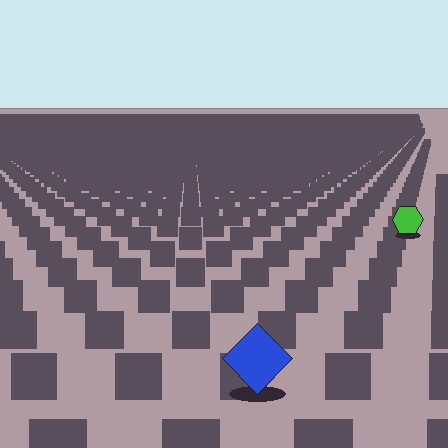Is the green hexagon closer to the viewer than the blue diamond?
No. The blue diamond is closer — you can tell from the texture gradient: the ground texture is coarser near it.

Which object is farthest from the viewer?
The green hexagon is farthest from the viewer. It appears smaller and the ground texture around it is denser.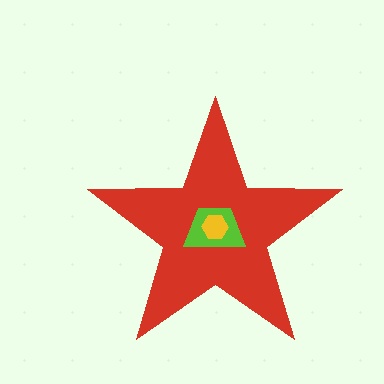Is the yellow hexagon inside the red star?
Yes.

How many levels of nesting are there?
3.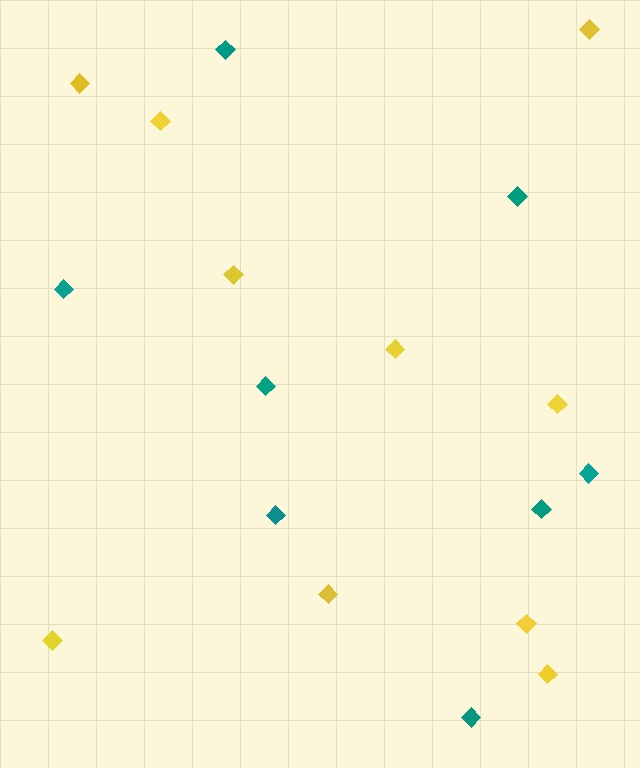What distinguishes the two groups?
There are 2 groups: one group of teal diamonds (8) and one group of yellow diamonds (10).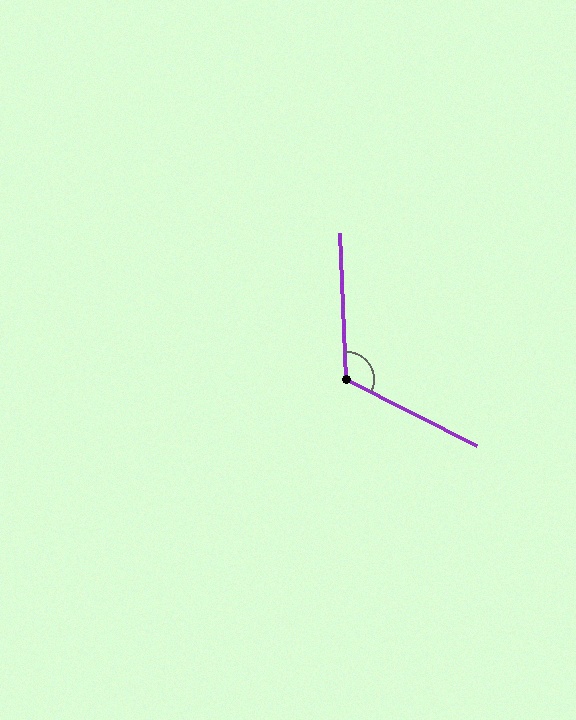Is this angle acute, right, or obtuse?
It is obtuse.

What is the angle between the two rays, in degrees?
Approximately 119 degrees.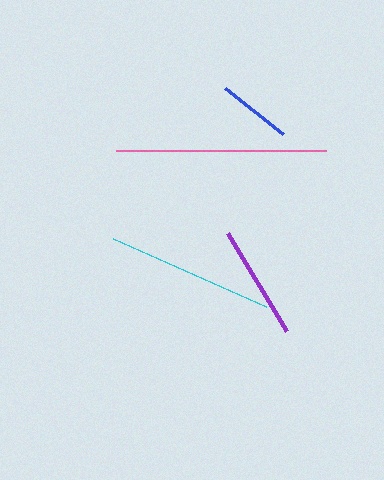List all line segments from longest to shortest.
From longest to shortest: pink, cyan, purple, blue.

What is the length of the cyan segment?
The cyan segment is approximately 168 pixels long.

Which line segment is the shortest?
The blue line is the shortest at approximately 74 pixels.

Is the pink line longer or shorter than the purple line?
The pink line is longer than the purple line.